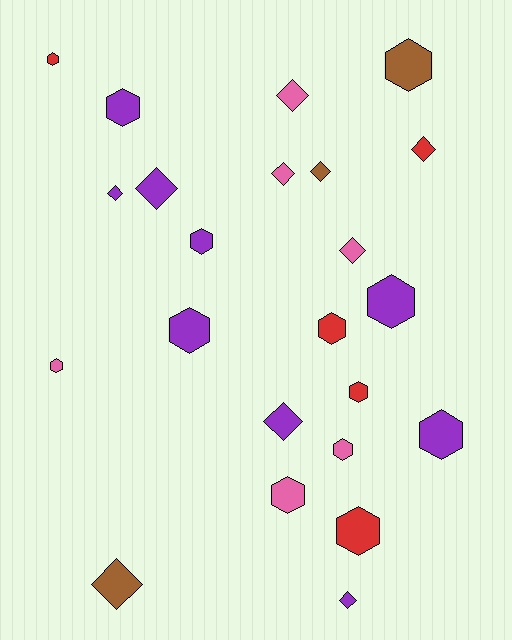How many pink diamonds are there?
There are 3 pink diamonds.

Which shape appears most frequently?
Hexagon, with 13 objects.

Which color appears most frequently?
Purple, with 9 objects.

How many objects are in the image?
There are 23 objects.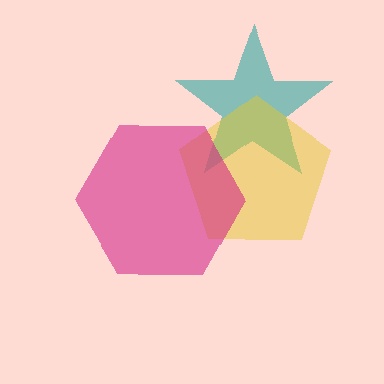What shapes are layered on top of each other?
The layered shapes are: a teal star, a yellow pentagon, a magenta hexagon.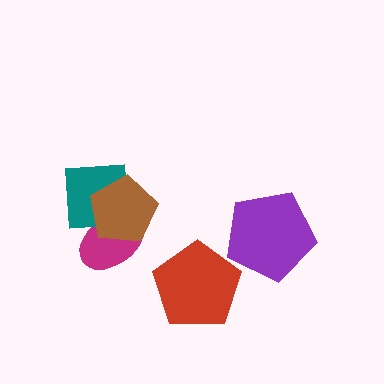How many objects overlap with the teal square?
2 objects overlap with the teal square.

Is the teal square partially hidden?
Yes, it is partially covered by another shape.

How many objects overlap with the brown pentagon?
2 objects overlap with the brown pentagon.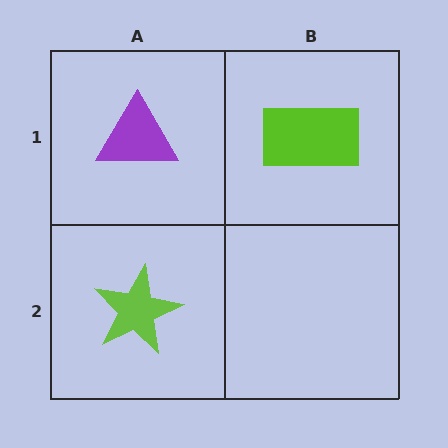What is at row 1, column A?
A purple triangle.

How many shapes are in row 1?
2 shapes.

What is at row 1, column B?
A lime rectangle.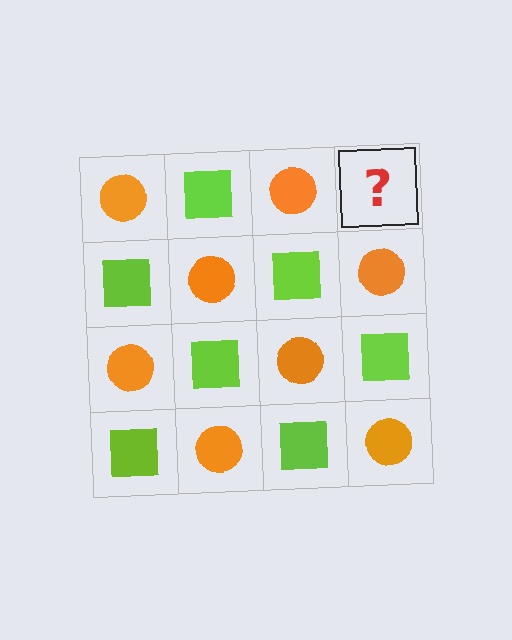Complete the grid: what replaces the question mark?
The question mark should be replaced with a lime square.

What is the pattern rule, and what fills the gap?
The rule is that it alternates orange circle and lime square in a checkerboard pattern. The gap should be filled with a lime square.